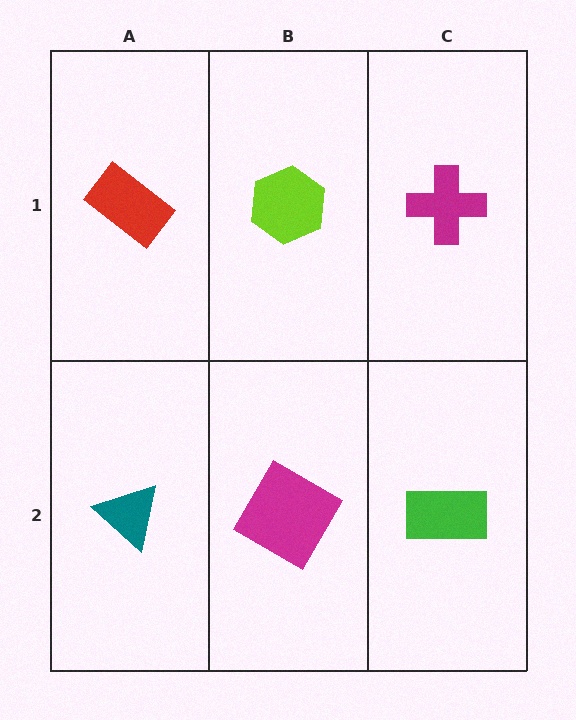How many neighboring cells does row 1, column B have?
3.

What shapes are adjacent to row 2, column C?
A magenta cross (row 1, column C), a magenta diamond (row 2, column B).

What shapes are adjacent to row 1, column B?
A magenta diamond (row 2, column B), a red rectangle (row 1, column A), a magenta cross (row 1, column C).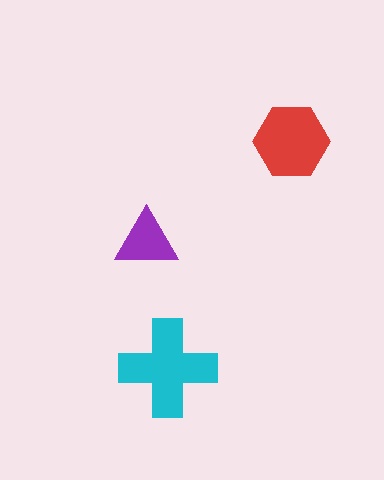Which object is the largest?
The cyan cross.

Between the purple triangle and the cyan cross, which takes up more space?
The cyan cross.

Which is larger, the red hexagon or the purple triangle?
The red hexagon.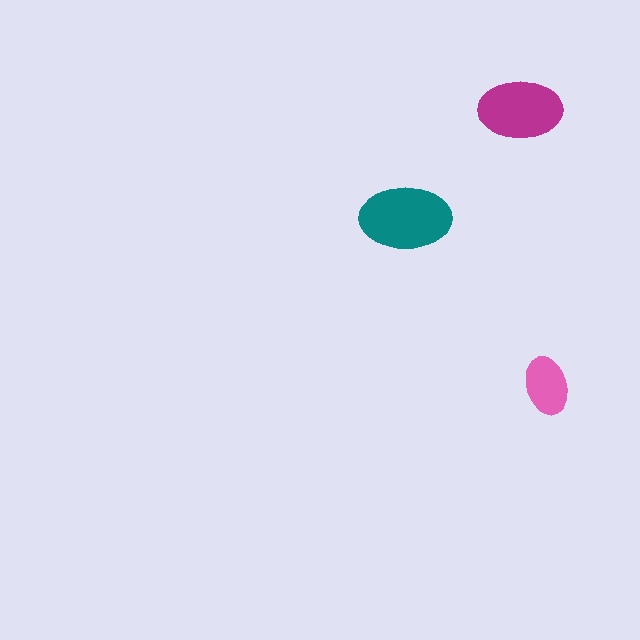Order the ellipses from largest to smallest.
the teal one, the magenta one, the pink one.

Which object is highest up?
The magenta ellipse is topmost.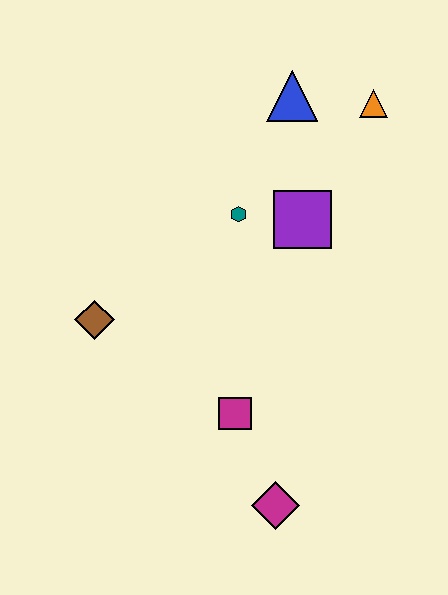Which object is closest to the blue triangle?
The orange triangle is closest to the blue triangle.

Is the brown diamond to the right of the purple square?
No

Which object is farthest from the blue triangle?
The magenta diamond is farthest from the blue triangle.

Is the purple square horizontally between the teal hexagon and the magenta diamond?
No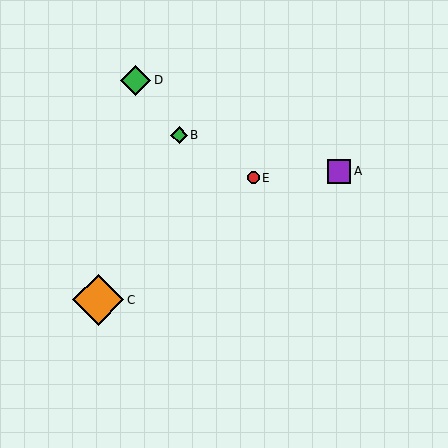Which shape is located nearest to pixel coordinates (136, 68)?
The green diamond (labeled D) at (136, 80) is nearest to that location.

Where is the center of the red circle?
The center of the red circle is at (253, 178).